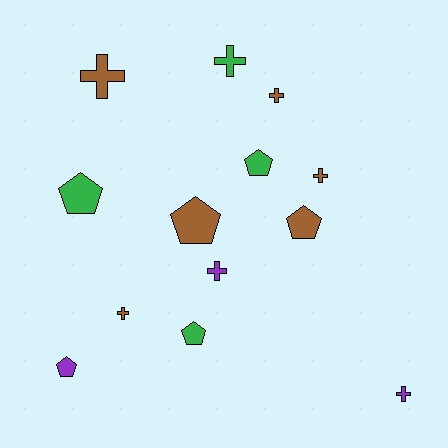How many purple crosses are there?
There are 2 purple crosses.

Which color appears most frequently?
Brown, with 6 objects.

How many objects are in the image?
There are 13 objects.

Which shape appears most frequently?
Cross, with 7 objects.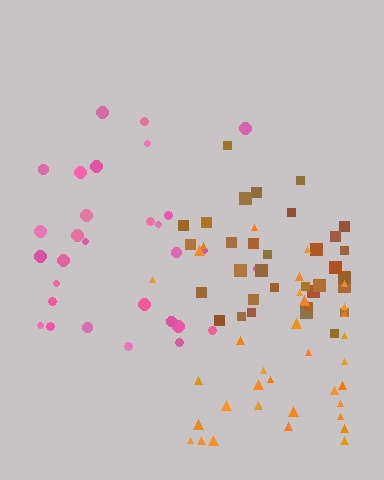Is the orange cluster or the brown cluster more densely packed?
Brown.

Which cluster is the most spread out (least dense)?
Orange.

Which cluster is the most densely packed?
Brown.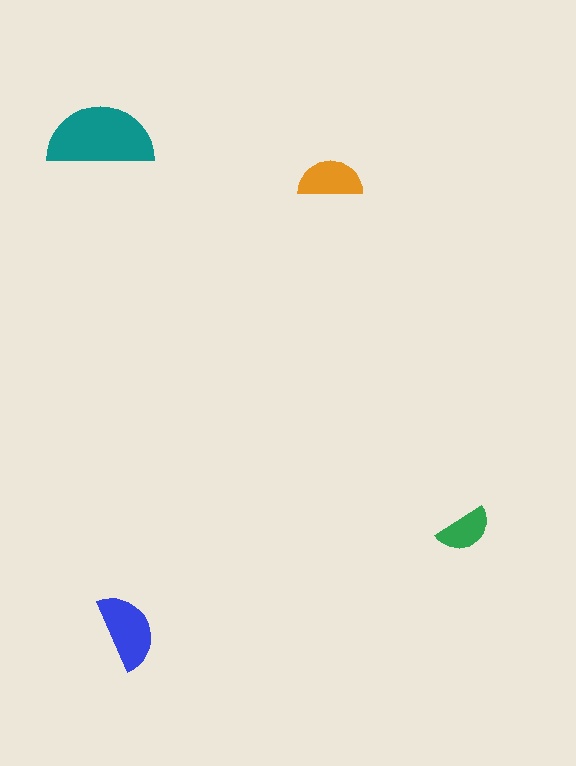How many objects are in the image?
There are 4 objects in the image.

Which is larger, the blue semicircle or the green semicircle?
The blue one.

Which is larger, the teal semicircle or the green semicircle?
The teal one.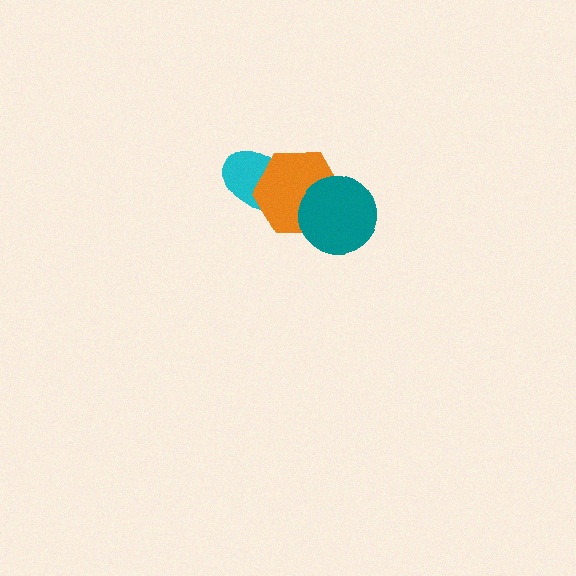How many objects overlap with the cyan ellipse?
1 object overlaps with the cyan ellipse.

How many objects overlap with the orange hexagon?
2 objects overlap with the orange hexagon.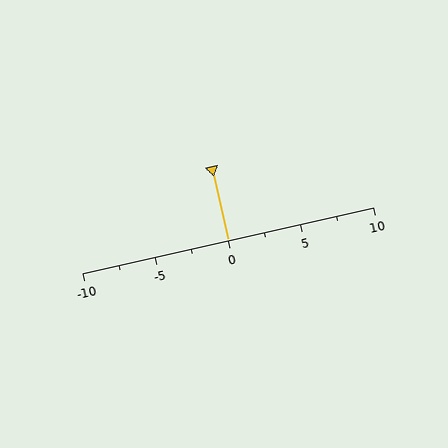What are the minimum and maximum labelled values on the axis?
The axis runs from -10 to 10.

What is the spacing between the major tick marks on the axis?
The major ticks are spaced 5 apart.